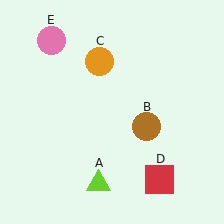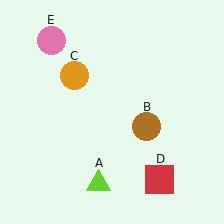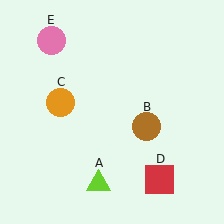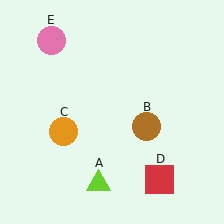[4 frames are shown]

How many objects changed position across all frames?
1 object changed position: orange circle (object C).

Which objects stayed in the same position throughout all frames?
Lime triangle (object A) and brown circle (object B) and red square (object D) and pink circle (object E) remained stationary.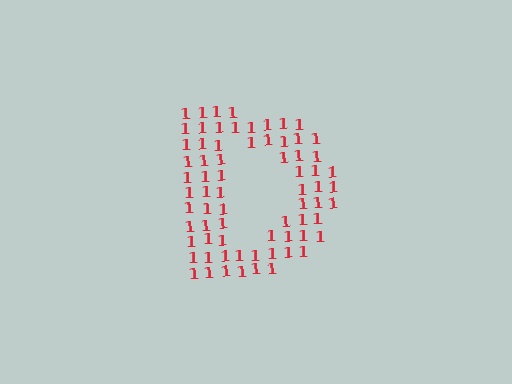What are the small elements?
The small elements are digit 1's.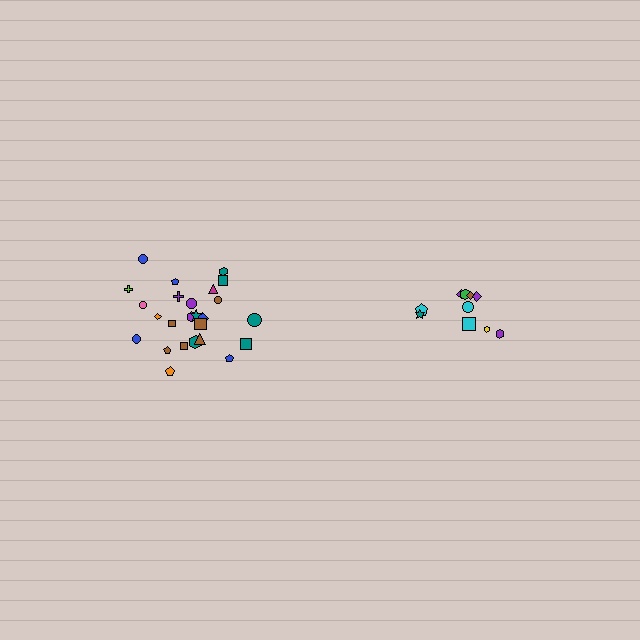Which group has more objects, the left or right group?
The left group.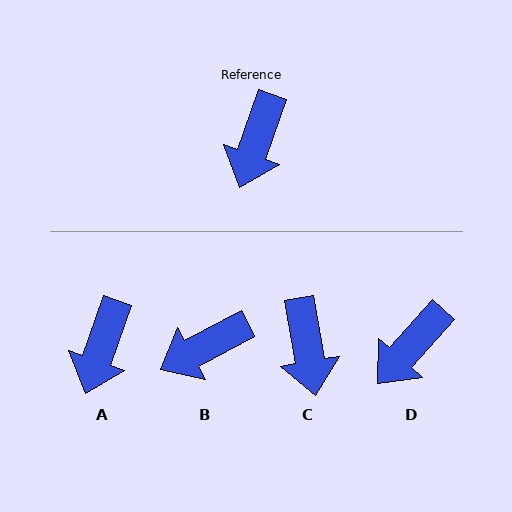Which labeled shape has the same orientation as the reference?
A.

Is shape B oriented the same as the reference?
No, it is off by about 43 degrees.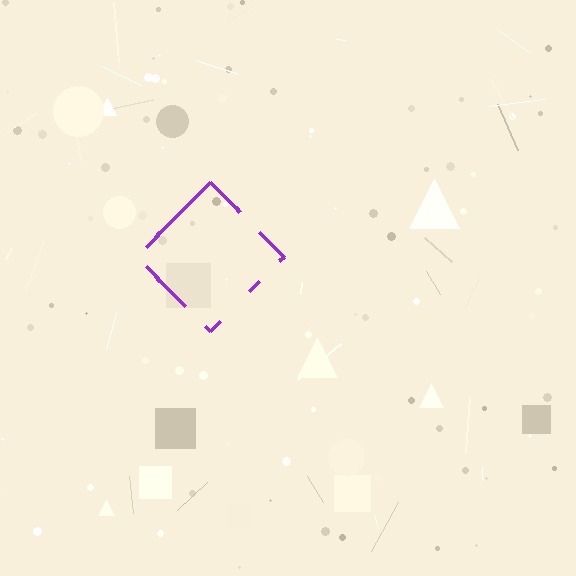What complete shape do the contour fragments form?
The contour fragments form a diamond.